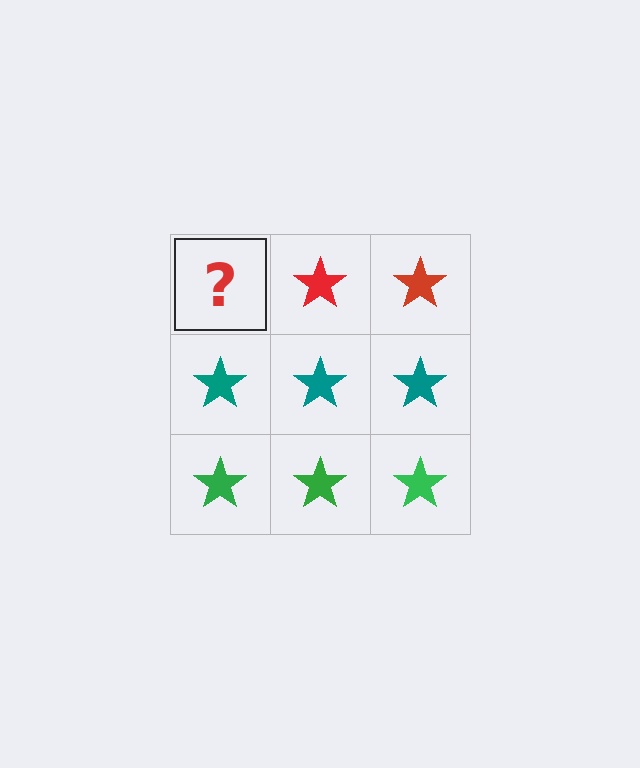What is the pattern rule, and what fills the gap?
The rule is that each row has a consistent color. The gap should be filled with a red star.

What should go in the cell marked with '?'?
The missing cell should contain a red star.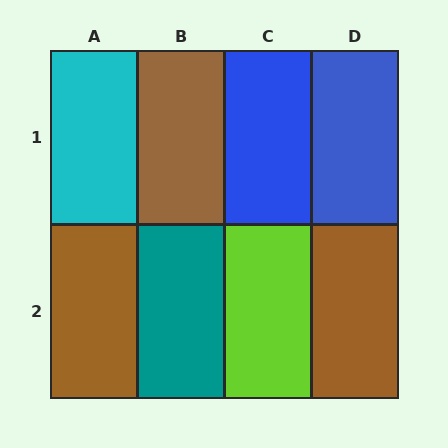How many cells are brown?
3 cells are brown.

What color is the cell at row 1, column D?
Blue.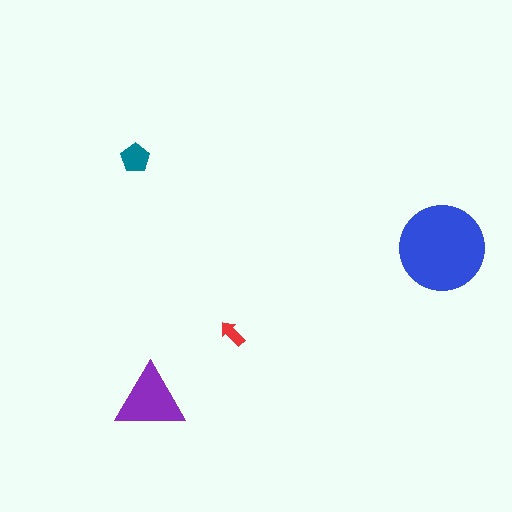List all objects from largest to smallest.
The blue circle, the purple triangle, the teal pentagon, the red arrow.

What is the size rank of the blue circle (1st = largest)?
1st.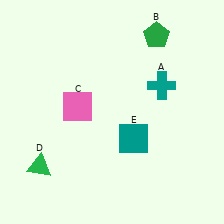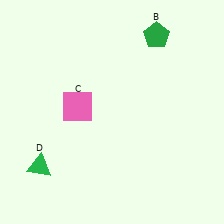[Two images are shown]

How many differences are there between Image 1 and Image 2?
There are 2 differences between the two images.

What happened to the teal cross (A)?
The teal cross (A) was removed in Image 2. It was in the top-right area of Image 1.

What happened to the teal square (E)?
The teal square (E) was removed in Image 2. It was in the bottom-right area of Image 1.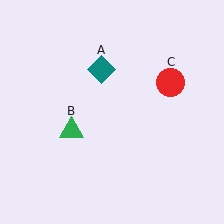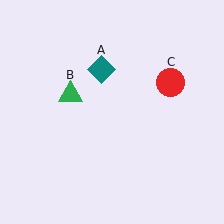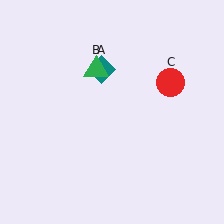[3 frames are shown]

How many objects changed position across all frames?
1 object changed position: green triangle (object B).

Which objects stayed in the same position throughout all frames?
Teal diamond (object A) and red circle (object C) remained stationary.